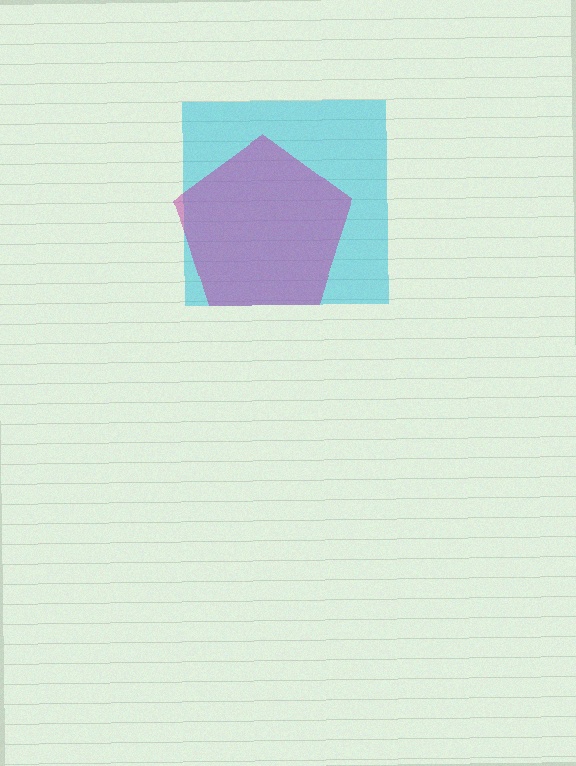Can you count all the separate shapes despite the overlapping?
Yes, there are 2 separate shapes.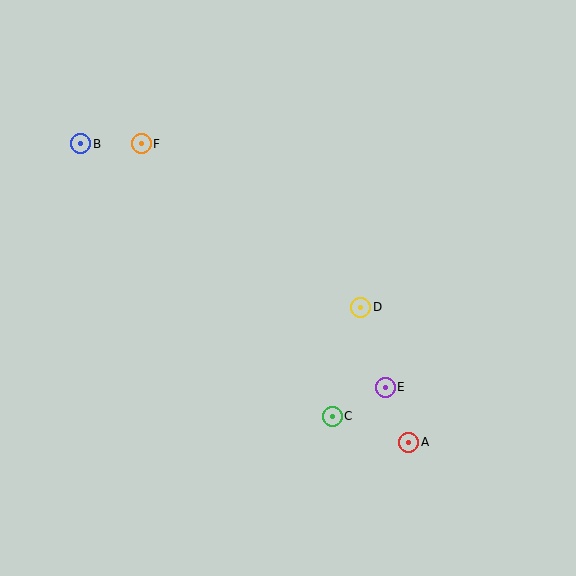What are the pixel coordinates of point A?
Point A is at (409, 442).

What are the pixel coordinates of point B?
Point B is at (81, 144).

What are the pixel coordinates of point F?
Point F is at (141, 144).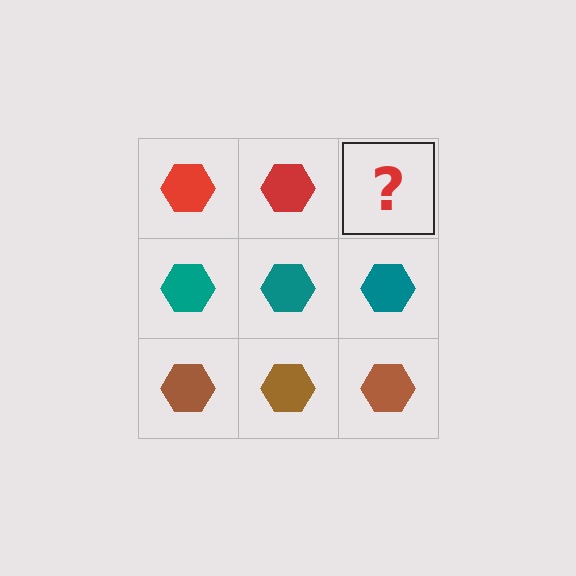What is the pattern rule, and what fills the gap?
The rule is that each row has a consistent color. The gap should be filled with a red hexagon.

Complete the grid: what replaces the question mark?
The question mark should be replaced with a red hexagon.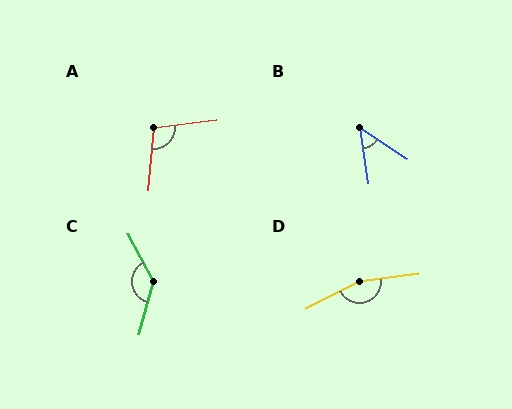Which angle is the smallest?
B, at approximately 48 degrees.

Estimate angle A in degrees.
Approximately 102 degrees.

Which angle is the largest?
D, at approximately 161 degrees.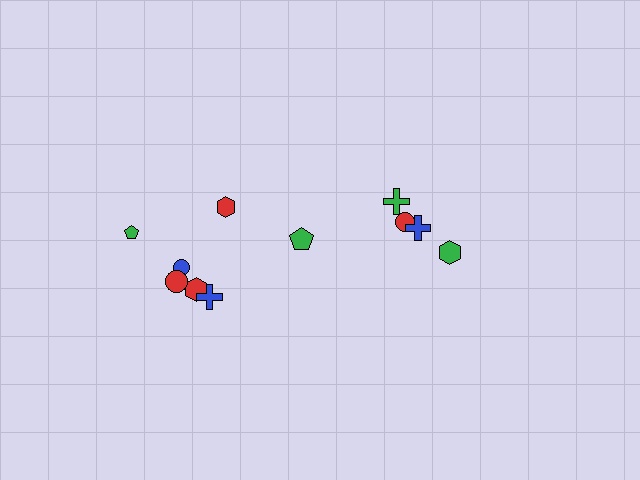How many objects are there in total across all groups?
There are 11 objects.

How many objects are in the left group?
There are 7 objects.